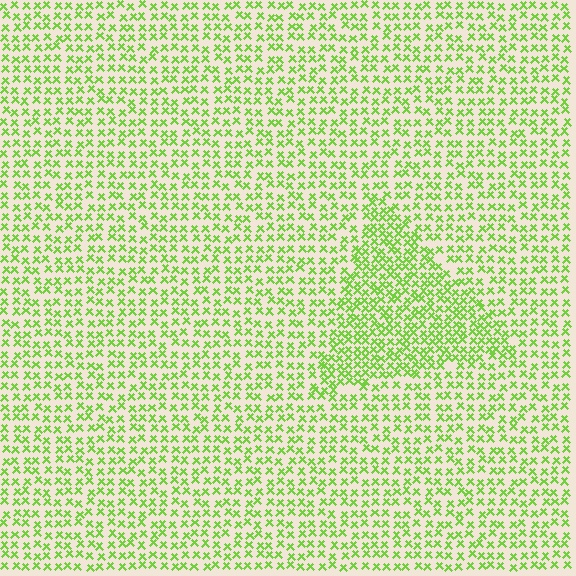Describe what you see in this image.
The image contains small lime elements arranged at two different densities. A triangle-shaped region is visible where the elements are more densely packed than the surrounding area.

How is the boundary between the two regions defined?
The boundary is defined by a change in element density (approximately 1.7x ratio). All elements are the same color, size, and shape.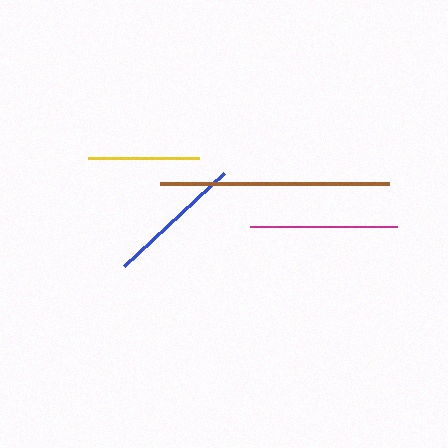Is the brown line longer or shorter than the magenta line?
The brown line is longer than the magenta line.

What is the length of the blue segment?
The blue segment is approximately 136 pixels long.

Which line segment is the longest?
The brown line is the longest at approximately 229 pixels.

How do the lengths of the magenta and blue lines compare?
The magenta and blue lines are approximately the same length.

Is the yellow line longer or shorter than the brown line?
The brown line is longer than the yellow line.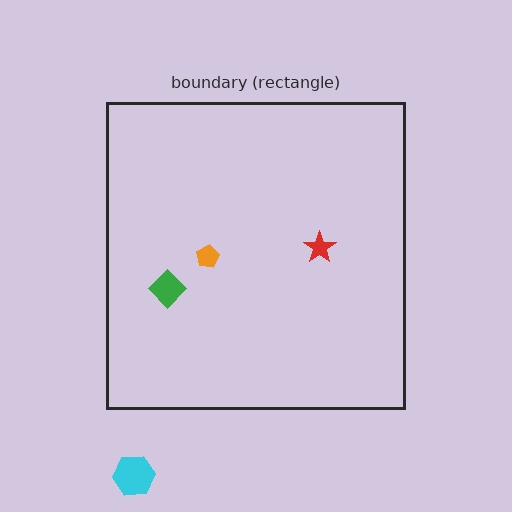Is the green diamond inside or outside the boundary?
Inside.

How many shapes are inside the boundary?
3 inside, 1 outside.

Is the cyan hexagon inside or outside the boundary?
Outside.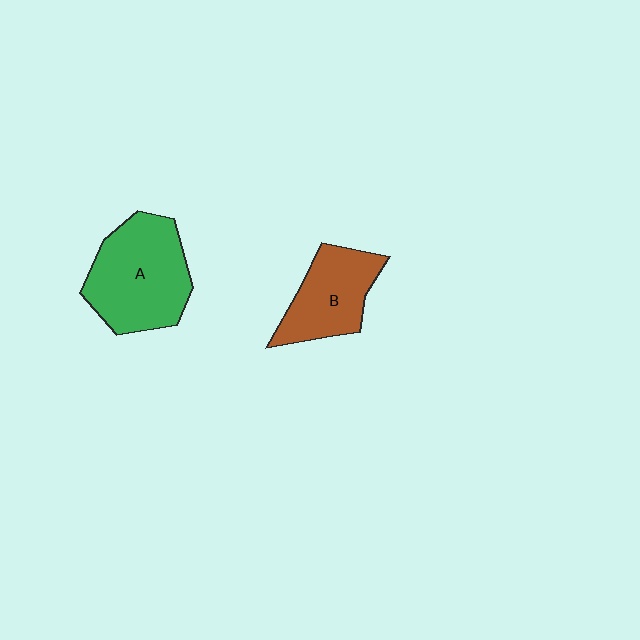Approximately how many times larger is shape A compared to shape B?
Approximately 1.4 times.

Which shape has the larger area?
Shape A (green).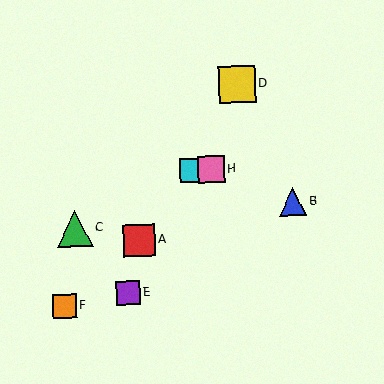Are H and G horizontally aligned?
Yes, both are at y≈169.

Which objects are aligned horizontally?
Objects G, H are aligned horizontally.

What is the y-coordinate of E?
Object E is at y≈293.